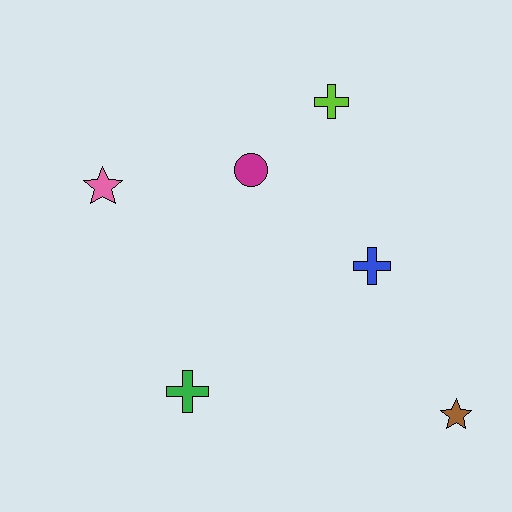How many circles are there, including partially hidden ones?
There is 1 circle.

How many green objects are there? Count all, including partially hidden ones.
There is 1 green object.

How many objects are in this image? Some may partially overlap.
There are 6 objects.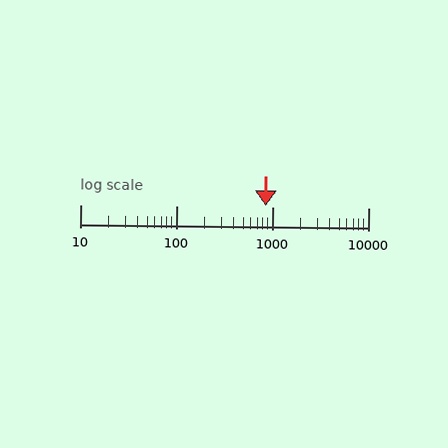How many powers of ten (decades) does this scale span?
The scale spans 3 decades, from 10 to 10000.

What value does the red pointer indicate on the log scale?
The pointer indicates approximately 860.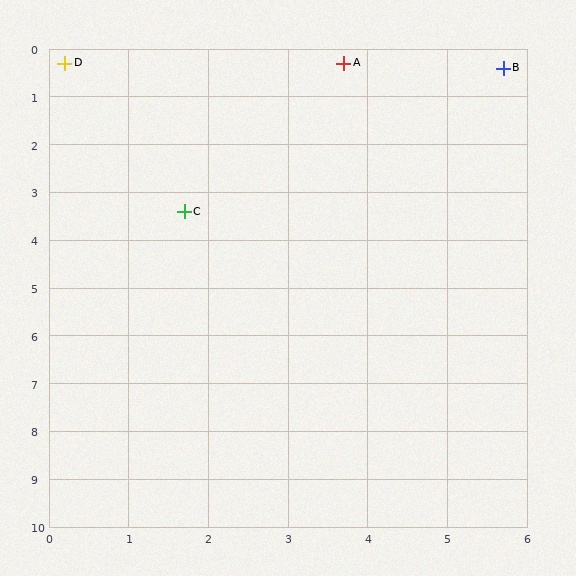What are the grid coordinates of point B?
Point B is at approximately (5.7, 0.4).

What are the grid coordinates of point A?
Point A is at approximately (3.7, 0.3).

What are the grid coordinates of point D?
Point D is at approximately (0.2, 0.3).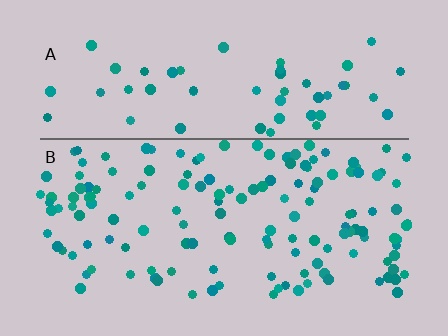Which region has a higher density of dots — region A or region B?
B (the bottom).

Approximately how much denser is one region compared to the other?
Approximately 2.2× — region B over region A.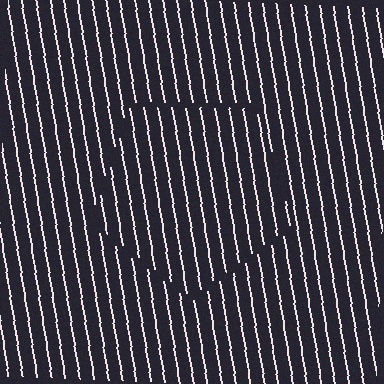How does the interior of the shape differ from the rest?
The interior of the shape contains the same grating, shifted by half a period — the contour is defined by the phase discontinuity where line-ends from the inner and outer gratings abut.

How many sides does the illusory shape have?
5 sides — the line-ends trace a pentagon.